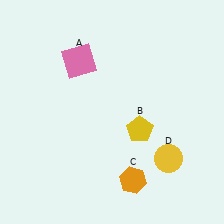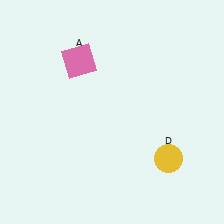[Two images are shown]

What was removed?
The orange hexagon (C), the yellow pentagon (B) were removed in Image 2.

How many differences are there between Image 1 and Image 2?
There are 2 differences between the two images.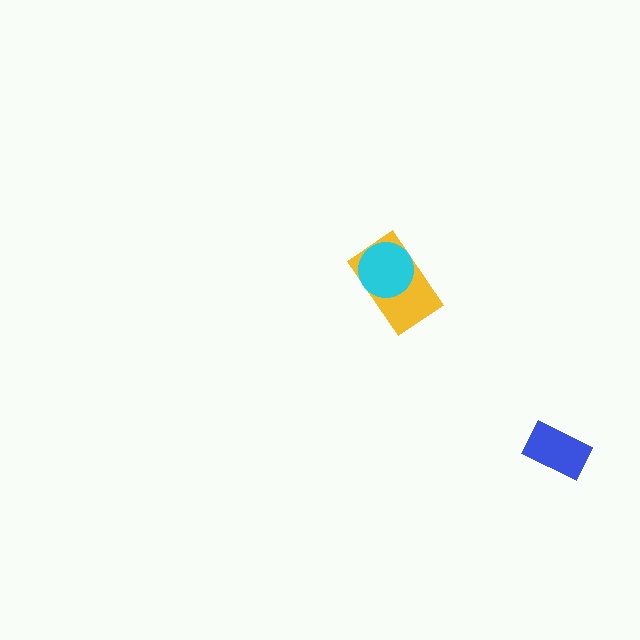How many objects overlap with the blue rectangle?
0 objects overlap with the blue rectangle.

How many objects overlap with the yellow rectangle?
1 object overlaps with the yellow rectangle.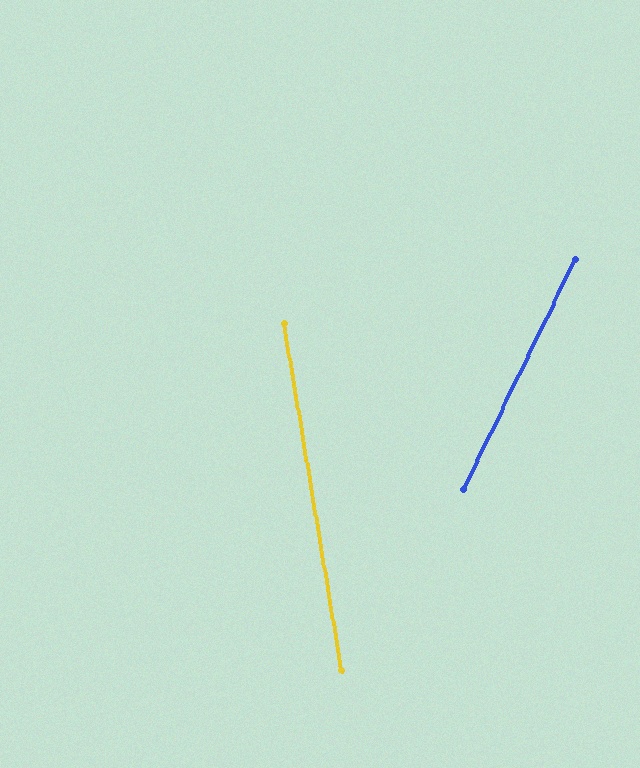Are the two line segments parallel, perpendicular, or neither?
Neither parallel nor perpendicular — they differ by about 35°.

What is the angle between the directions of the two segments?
Approximately 35 degrees.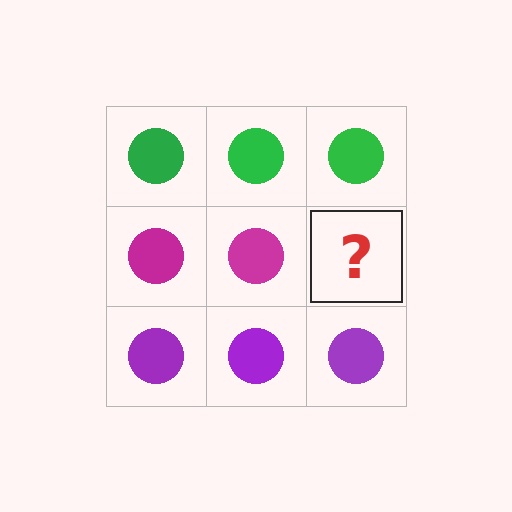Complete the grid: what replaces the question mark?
The question mark should be replaced with a magenta circle.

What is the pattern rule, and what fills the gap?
The rule is that each row has a consistent color. The gap should be filled with a magenta circle.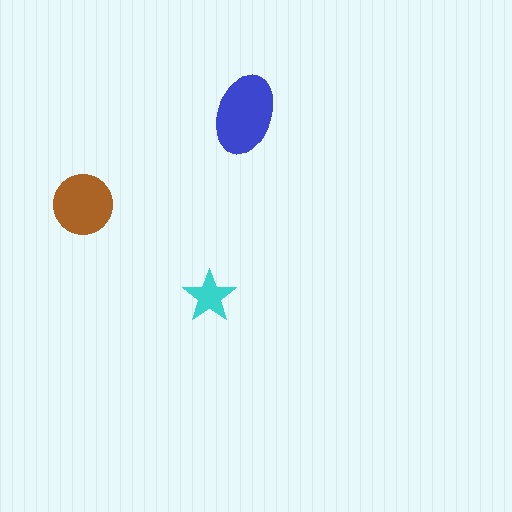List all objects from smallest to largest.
The cyan star, the brown circle, the blue ellipse.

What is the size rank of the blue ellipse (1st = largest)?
1st.